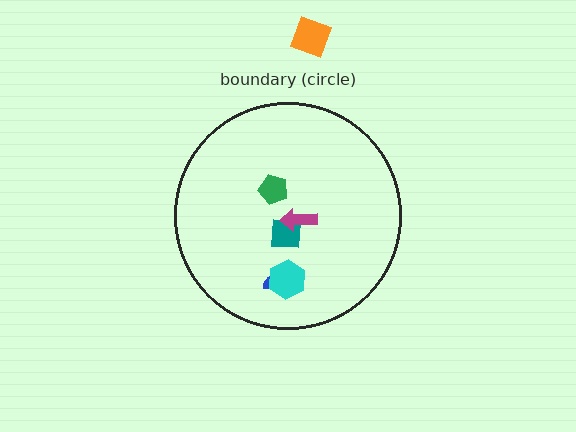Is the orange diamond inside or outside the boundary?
Outside.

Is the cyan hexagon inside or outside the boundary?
Inside.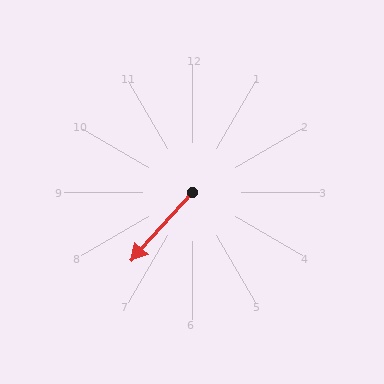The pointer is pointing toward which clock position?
Roughly 7 o'clock.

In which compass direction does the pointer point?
Southwest.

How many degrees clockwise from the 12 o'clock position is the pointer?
Approximately 222 degrees.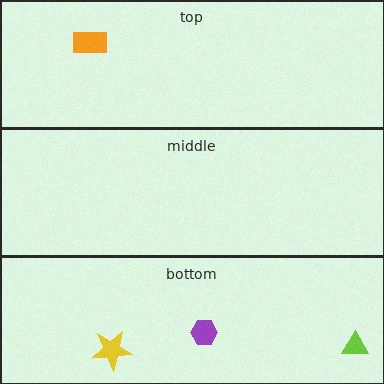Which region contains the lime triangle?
The bottom region.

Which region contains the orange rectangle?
The top region.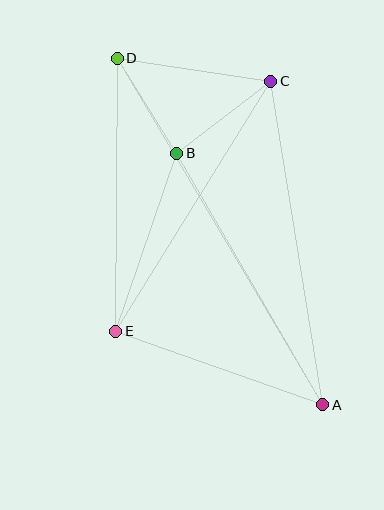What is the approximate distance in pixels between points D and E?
The distance between D and E is approximately 273 pixels.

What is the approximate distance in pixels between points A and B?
The distance between A and B is approximately 291 pixels.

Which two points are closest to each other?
Points B and D are closest to each other.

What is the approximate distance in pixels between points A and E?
The distance between A and E is approximately 220 pixels.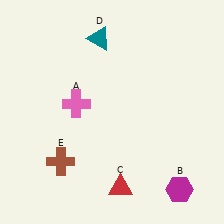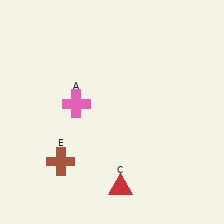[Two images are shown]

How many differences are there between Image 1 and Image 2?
There are 2 differences between the two images.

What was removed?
The magenta hexagon (B), the teal triangle (D) were removed in Image 2.